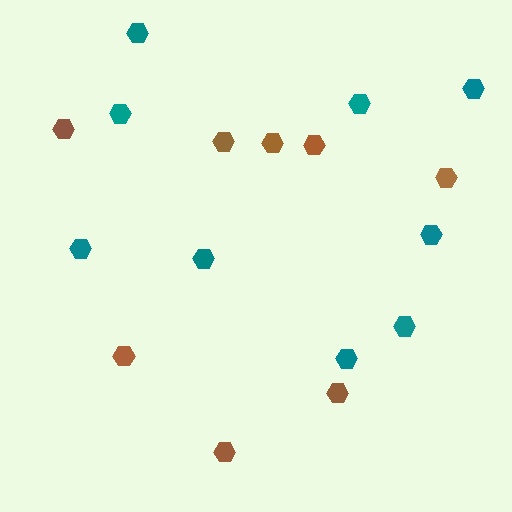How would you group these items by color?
There are 2 groups: one group of brown hexagons (8) and one group of teal hexagons (9).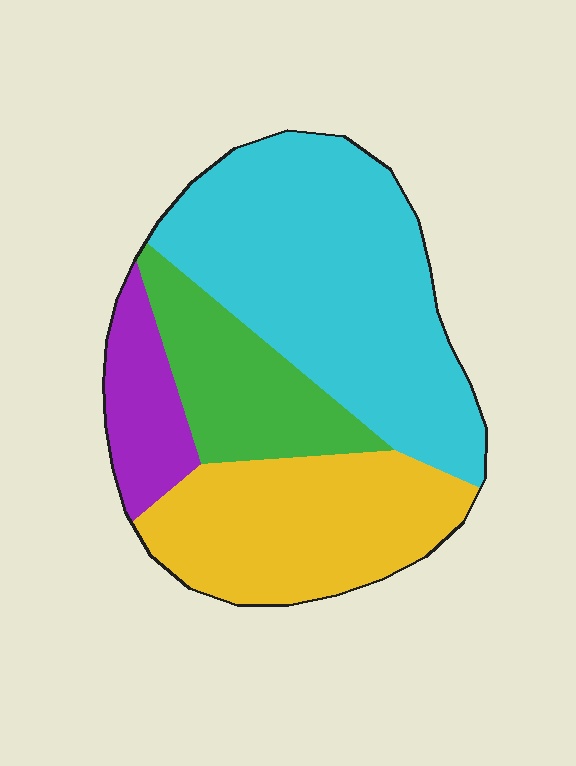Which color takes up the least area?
Purple, at roughly 10%.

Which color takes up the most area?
Cyan, at roughly 45%.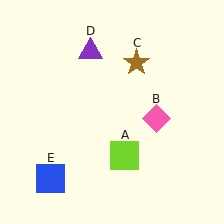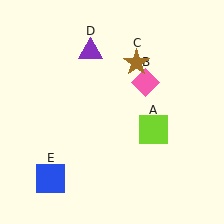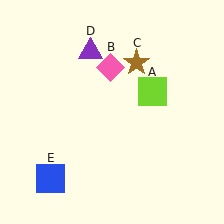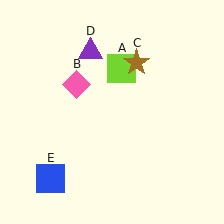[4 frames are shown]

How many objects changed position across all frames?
2 objects changed position: lime square (object A), pink diamond (object B).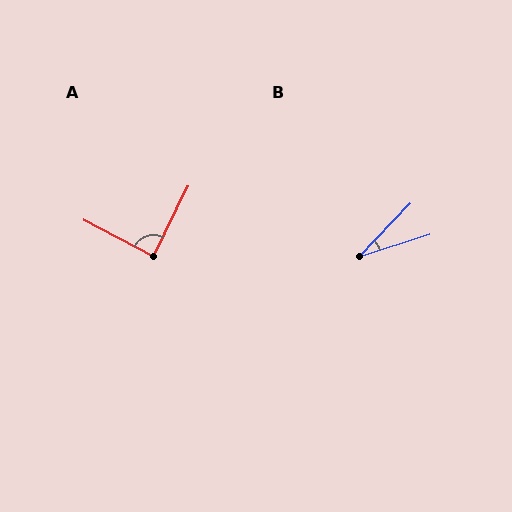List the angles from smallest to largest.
B (28°), A (88°).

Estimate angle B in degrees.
Approximately 28 degrees.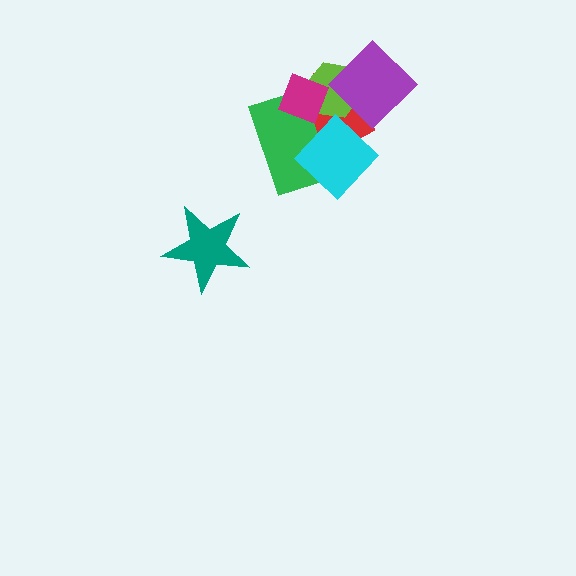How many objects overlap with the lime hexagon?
4 objects overlap with the lime hexagon.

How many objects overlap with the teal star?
0 objects overlap with the teal star.